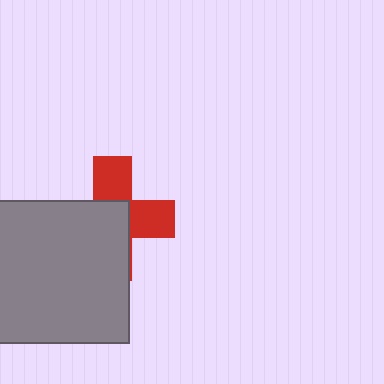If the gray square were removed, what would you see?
You would see the complete red cross.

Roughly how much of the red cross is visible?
A small part of it is visible (roughly 43%).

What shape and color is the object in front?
The object in front is a gray square.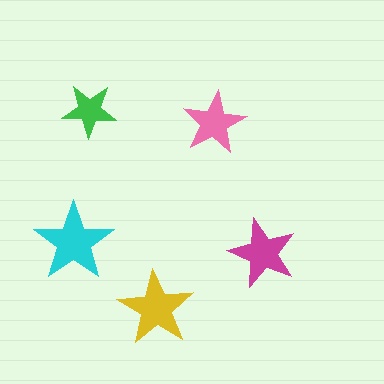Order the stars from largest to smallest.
the cyan one, the yellow one, the magenta one, the pink one, the green one.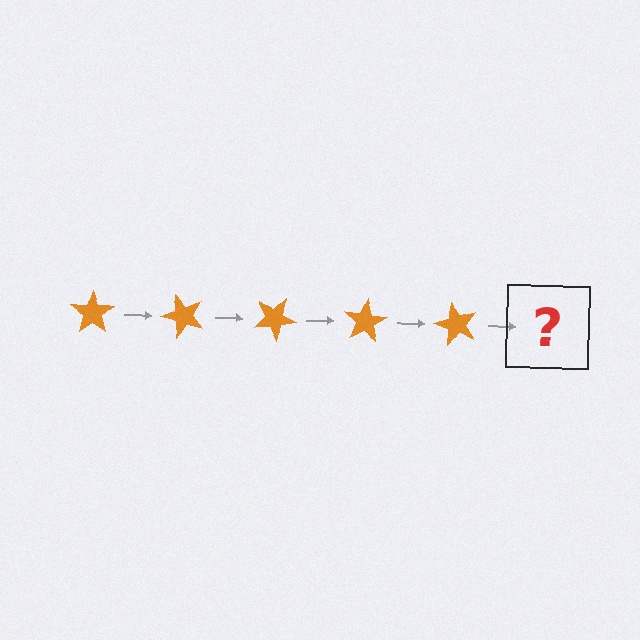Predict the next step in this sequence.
The next step is an orange star rotated 250 degrees.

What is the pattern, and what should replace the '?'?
The pattern is that the star rotates 50 degrees each step. The '?' should be an orange star rotated 250 degrees.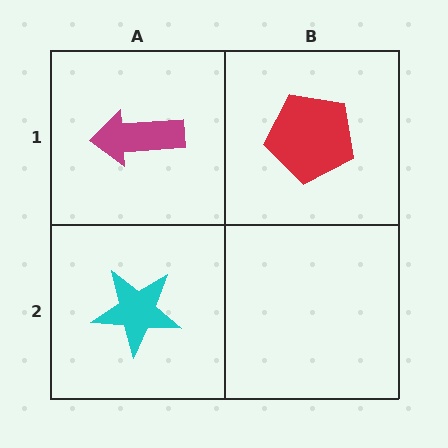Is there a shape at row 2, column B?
No, that cell is empty.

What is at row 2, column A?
A cyan star.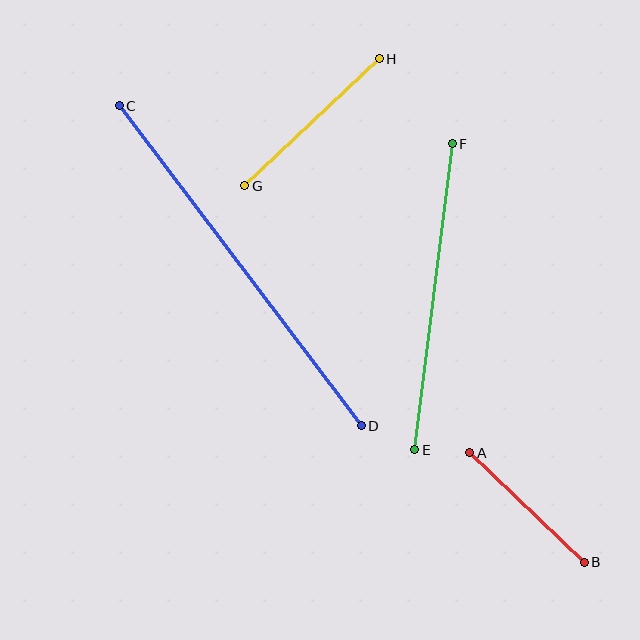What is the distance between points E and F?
The distance is approximately 308 pixels.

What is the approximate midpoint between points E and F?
The midpoint is at approximately (433, 297) pixels.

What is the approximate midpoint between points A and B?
The midpoint is at approximately (527, 508) pixels.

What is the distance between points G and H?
The distance is approximately 185 pixels.